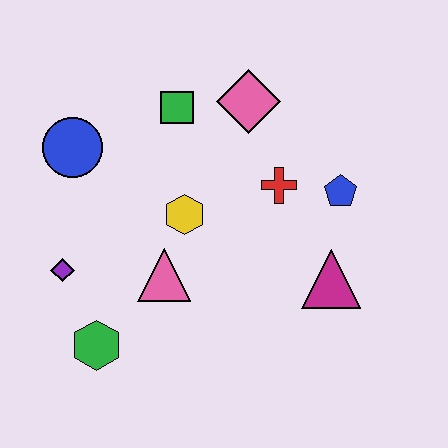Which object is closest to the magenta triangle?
The blue pentagon is closest to the magenta triangle.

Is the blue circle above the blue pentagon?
Yes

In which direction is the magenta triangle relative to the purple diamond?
The magenta triangle is to the right of the purple diamond.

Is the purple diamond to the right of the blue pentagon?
No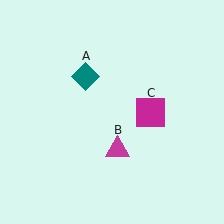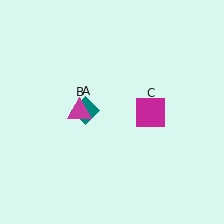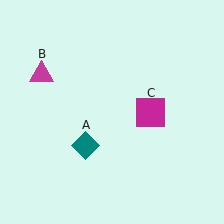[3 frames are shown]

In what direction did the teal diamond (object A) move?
The teal diamond (object A) moved down.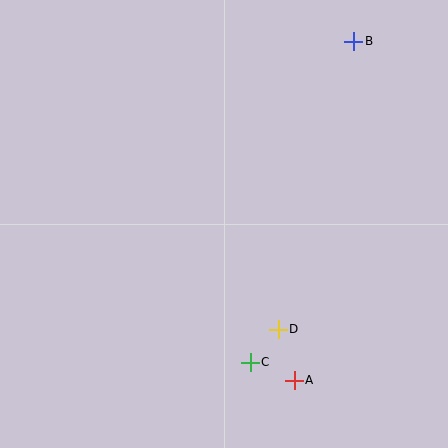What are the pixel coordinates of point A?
Point A is at (294, 380).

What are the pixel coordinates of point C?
Point C is at (250, 362).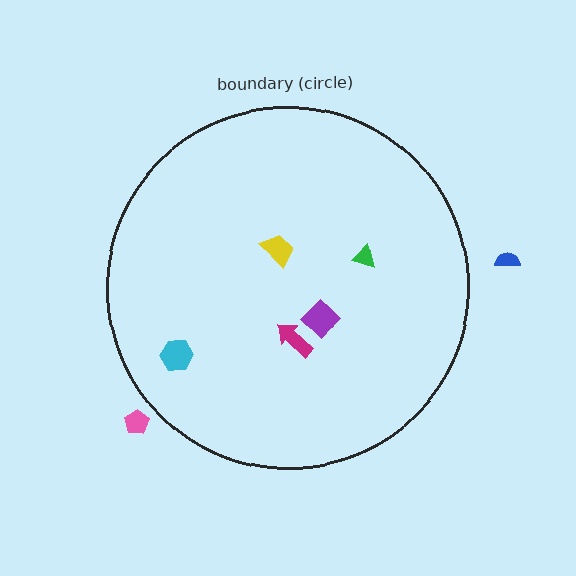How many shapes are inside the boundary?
5 inside, 2 outside.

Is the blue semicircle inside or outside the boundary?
Outside.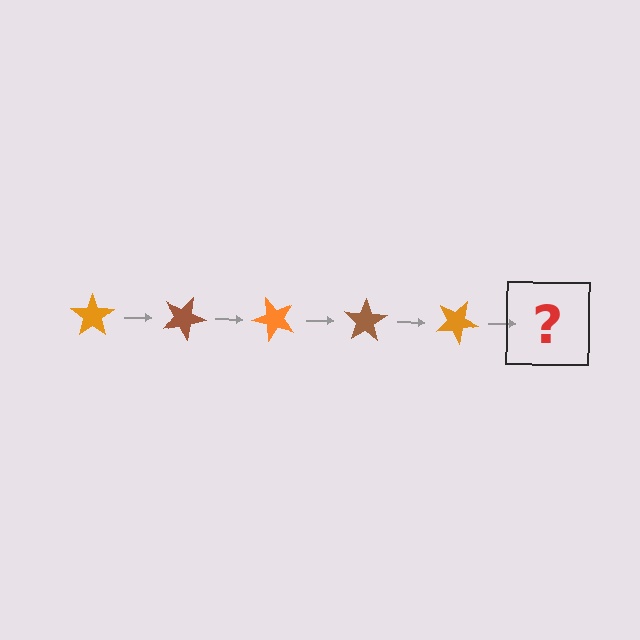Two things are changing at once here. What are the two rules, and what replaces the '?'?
The two rules are that it rotates 25 degrees each step and the color cycles through orange and brown. The '?' should be a brown star, rotated 125 degrees from the start.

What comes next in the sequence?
The next element should be a brown star, rotated 125 degrees from the start.